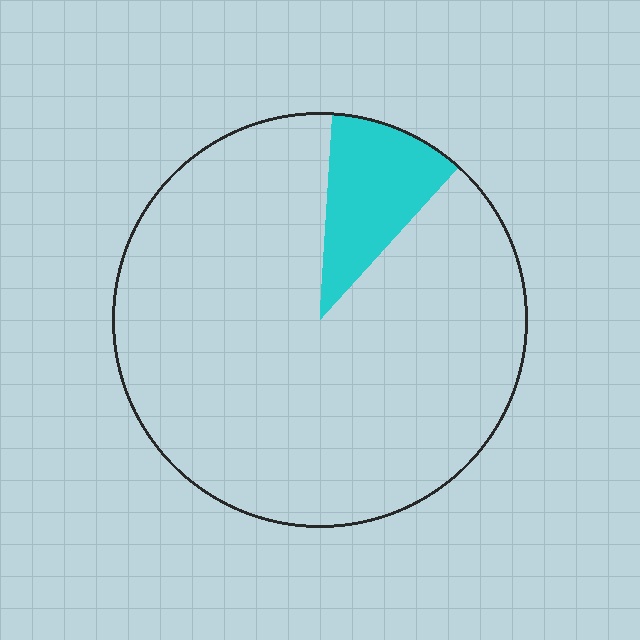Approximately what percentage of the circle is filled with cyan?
Approximately 10%.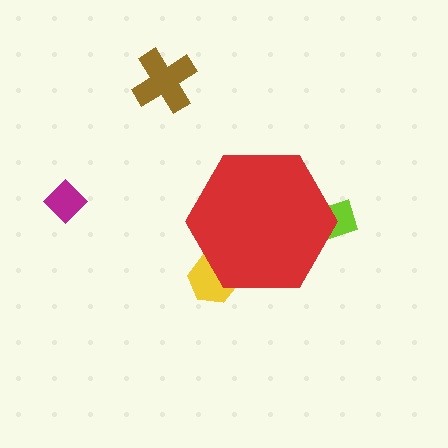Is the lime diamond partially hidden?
Yes, the lime diamond is partially hidden behind the red hexagon.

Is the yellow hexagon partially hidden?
Yes, the yellow hexagon is partially hidden behind the red hexagon.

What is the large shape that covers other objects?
A red hexagon.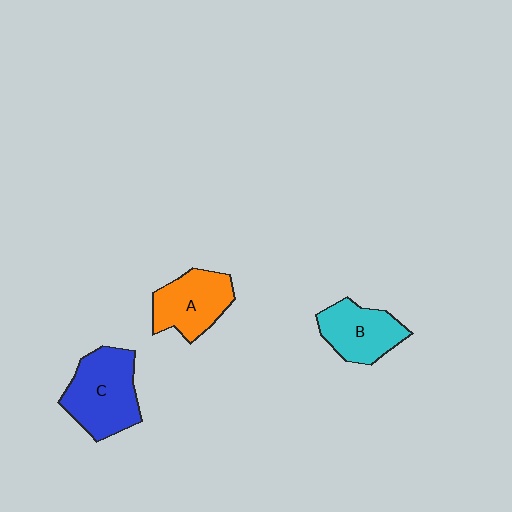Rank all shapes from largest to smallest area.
From largest to smallest: C (blue), A (orange), B (cyan).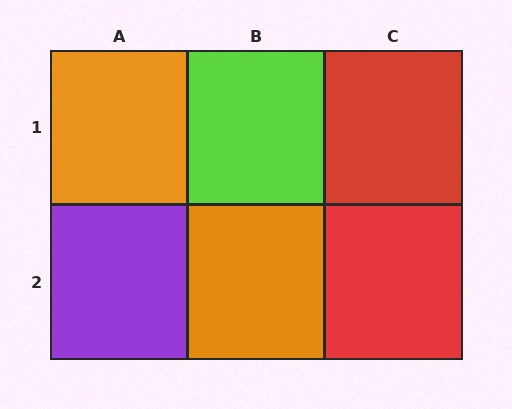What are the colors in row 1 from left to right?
Orange, lime, red.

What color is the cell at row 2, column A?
Purple.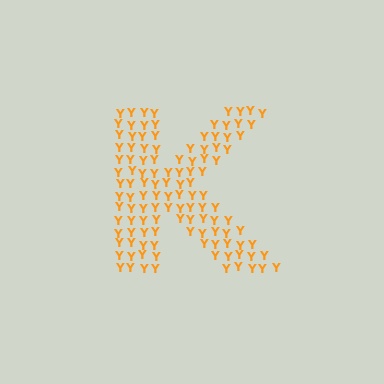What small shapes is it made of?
It is made of small letter Y's.